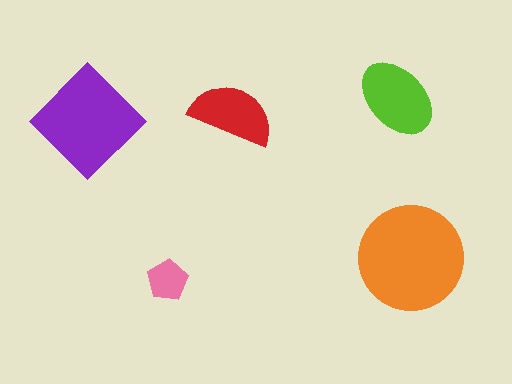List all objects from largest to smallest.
The orange circle, the purple diamond, the lime ellipse, the red semicircle, the pink pentagon.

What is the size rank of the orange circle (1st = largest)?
1st.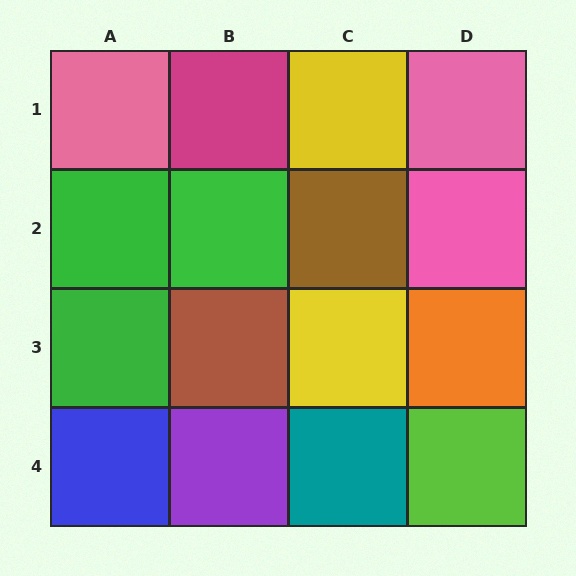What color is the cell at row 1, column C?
Yellow.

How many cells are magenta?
1 cell is magenta.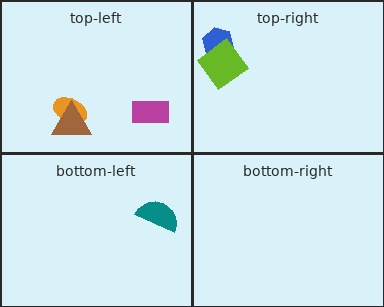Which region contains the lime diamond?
The top-right region.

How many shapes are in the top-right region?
2.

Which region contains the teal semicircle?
The bottom-left region.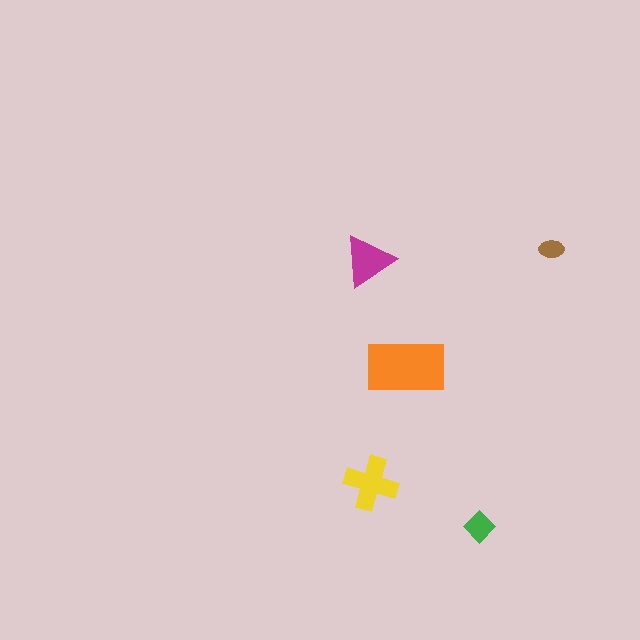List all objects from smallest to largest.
The brown ellipse, the green diamond, the magenta triangle, the yellow cross, the orange rectangle.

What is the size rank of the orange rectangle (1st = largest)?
1st.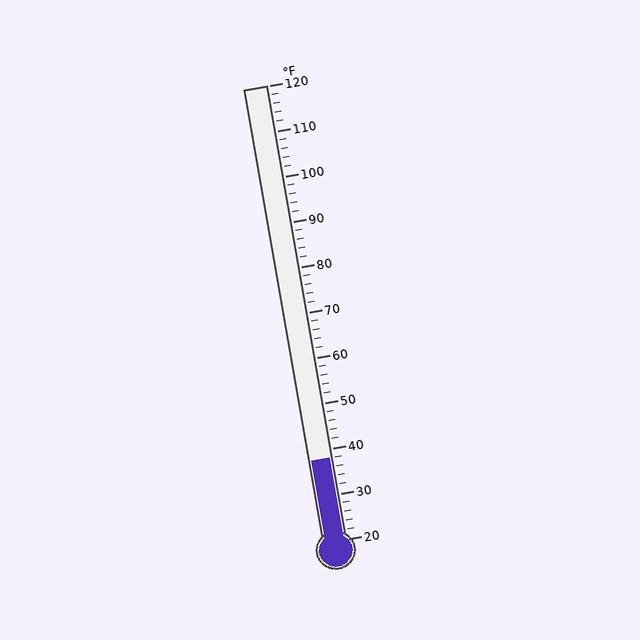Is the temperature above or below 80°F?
The temperature is below 80°F.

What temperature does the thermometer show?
The thermometer shows approximately 38°F.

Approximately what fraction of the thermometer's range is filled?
The thermometer is filled to approximately 20% of its range.